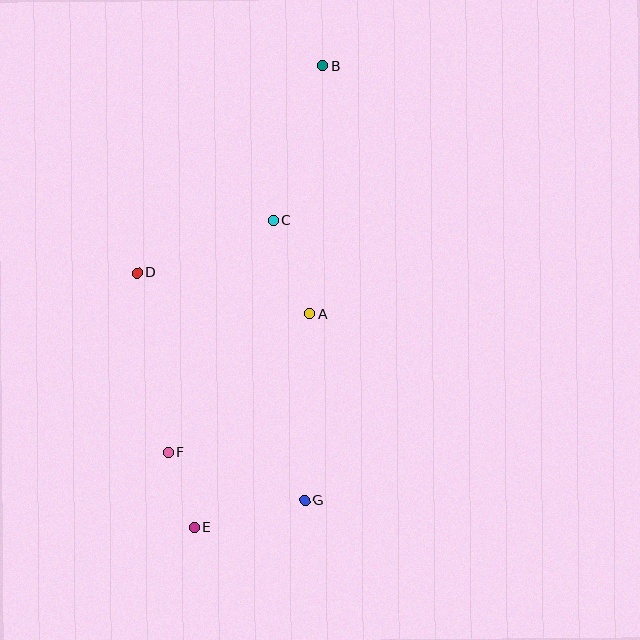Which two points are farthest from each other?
Points B and E are farthest from each other.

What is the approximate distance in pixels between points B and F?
The distance between B and F is approximately 416 pixels.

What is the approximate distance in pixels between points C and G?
The distance between C and G is approximately 281 pixels.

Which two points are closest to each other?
Points E and F are closest to each other.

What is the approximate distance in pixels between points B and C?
The distance between B and C is approximately 163 pixels.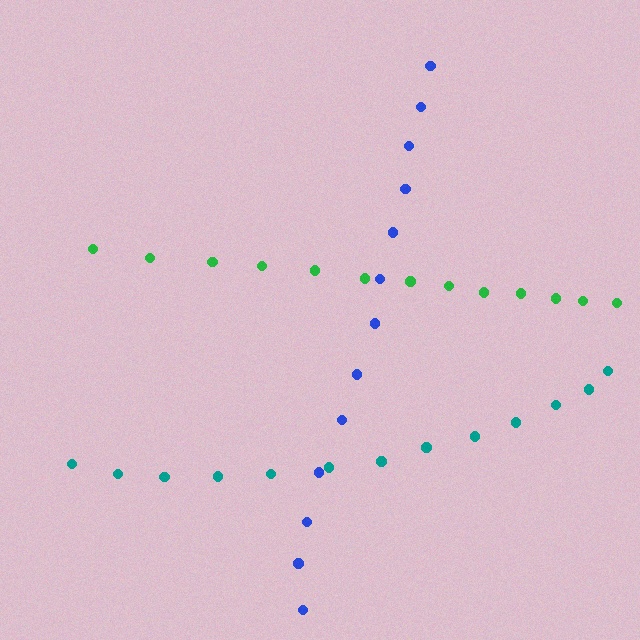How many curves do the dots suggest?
There are 3 distinct paths.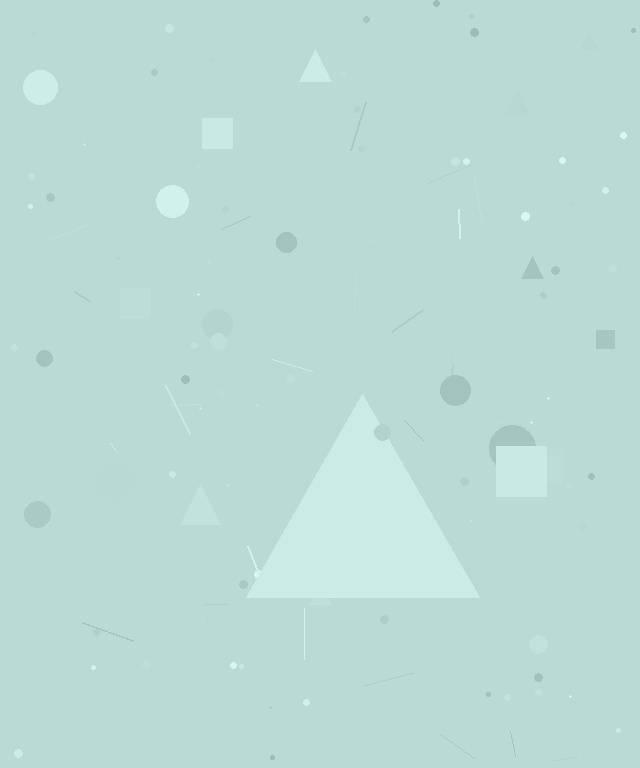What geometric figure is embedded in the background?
A triangle is embedded in the background.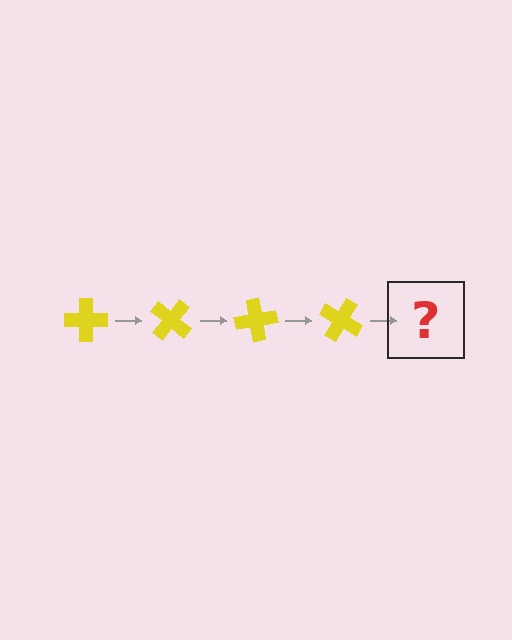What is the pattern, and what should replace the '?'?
The pattern is that the cross rotates 40 degrees each step. The '?' should be a yellow cross rotated 160 degrees.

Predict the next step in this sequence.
The next step is a yellow cross rotated 160 degrees.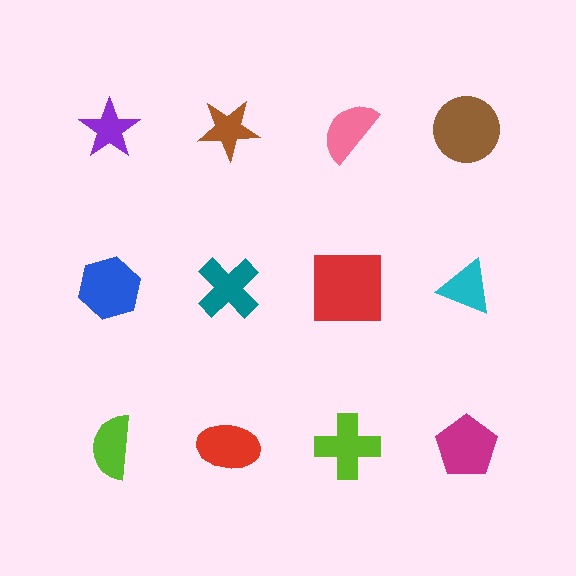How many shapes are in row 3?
4 shapes.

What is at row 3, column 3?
A lime cross.